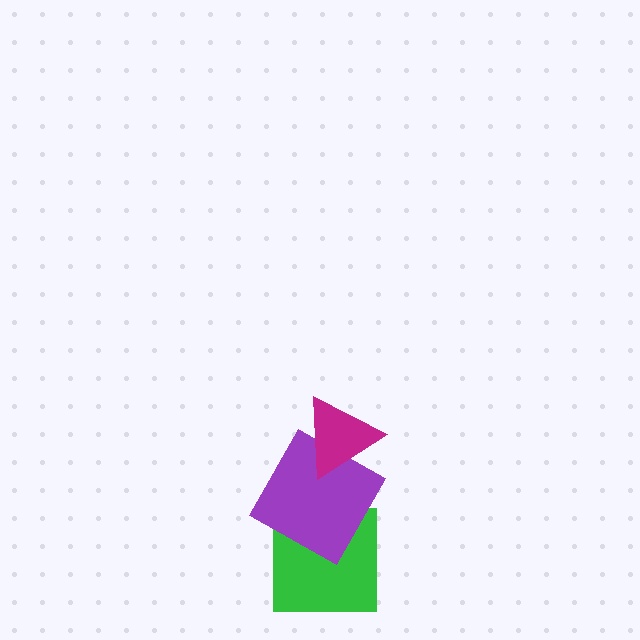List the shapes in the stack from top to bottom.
From top to bottom: the magenta triangle, the purple square, the green square.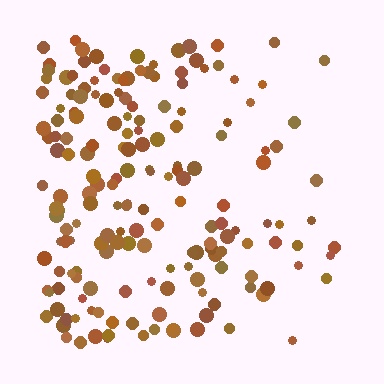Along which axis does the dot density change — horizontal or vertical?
Horizontal.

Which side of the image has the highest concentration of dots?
The left.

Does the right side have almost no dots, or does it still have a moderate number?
Still a moderate number, just noticeably fewer than the left.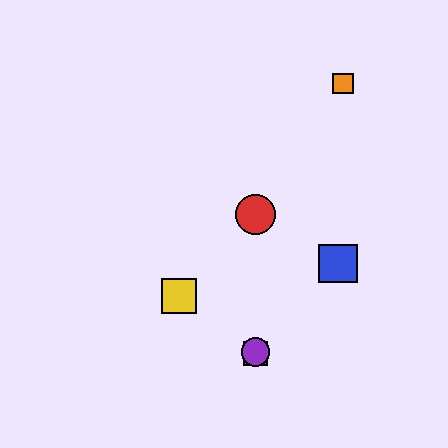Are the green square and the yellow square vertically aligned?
No, the green square is at x≈255 and the yellow square is at x≈179.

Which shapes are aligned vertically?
The red circle, the green square, the purple circle are aligned vertically.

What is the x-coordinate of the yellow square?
The yellow square is at x≈179.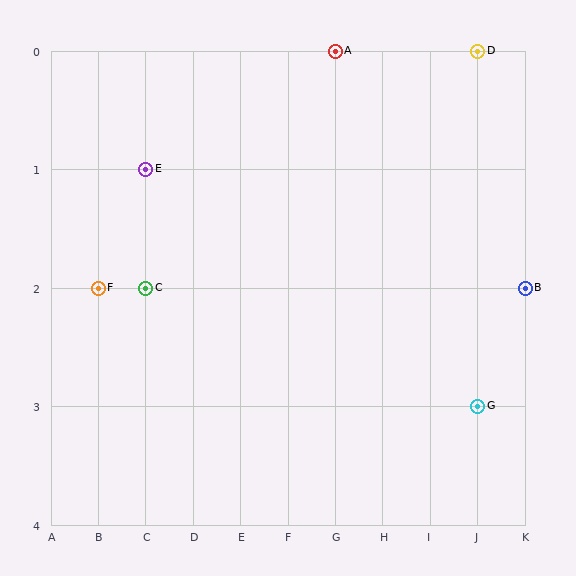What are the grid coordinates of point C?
Point C is at grid coordinates (C, 2).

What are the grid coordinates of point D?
Point D is at grid coordinates (J, 0).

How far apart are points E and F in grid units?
Points E and F are 1 column and 1 row apart (about 1.4 grid units diagonally).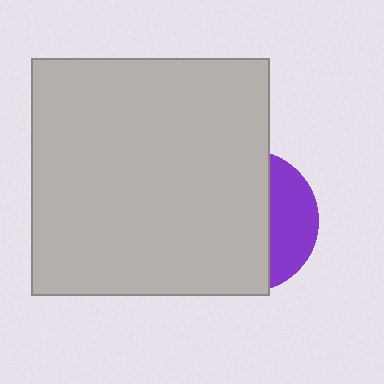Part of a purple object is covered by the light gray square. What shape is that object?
It is a circle.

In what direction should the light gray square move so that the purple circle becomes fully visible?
The light gray square should move left. That is the shortest direction to clear the overlap and leave the purple circle fully visible.